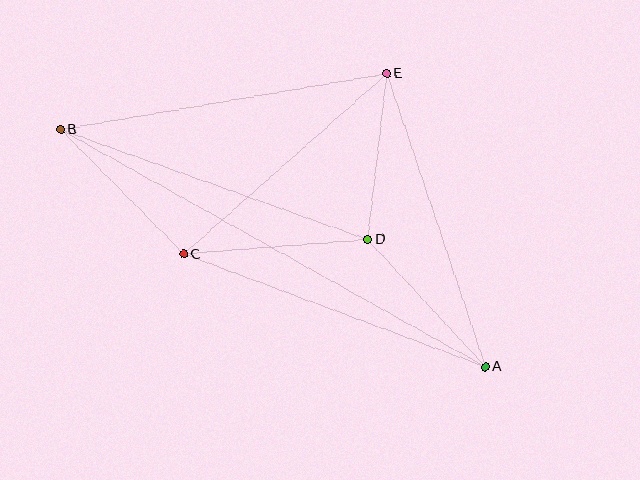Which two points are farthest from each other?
Points A and B are farthest from each other.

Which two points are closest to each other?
Points D and E are closest to each other.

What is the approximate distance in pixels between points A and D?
The distance between A and D is approximately 174 pixels.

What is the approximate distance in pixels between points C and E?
The distance between C and E is approximately 272 pixels.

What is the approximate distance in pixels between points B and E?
The distance between B and E is approximately 331 pixels.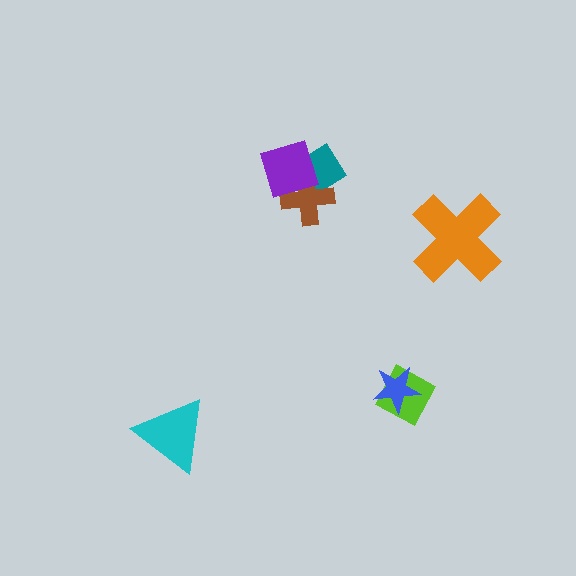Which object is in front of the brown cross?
The purple diamond is in front of the brown cross.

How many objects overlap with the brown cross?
2 objects overlap with the brown cross.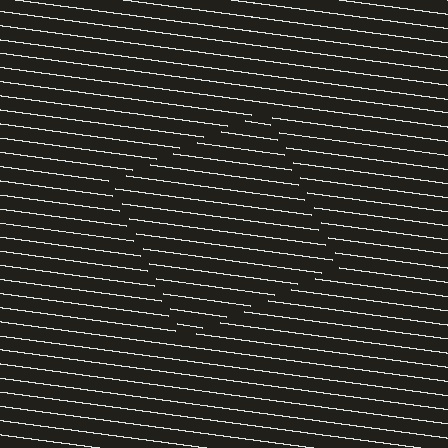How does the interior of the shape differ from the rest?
The interior of the shape contains the same grating, shifted by half a period — the contour is defined by the phase discontinuity where line-ends from the inner and outer gratings abut.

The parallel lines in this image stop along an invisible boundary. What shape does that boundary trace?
An illusory square. The interior of the shape contains the same grating, shifted by half a period — the contour is defined by the phase discontinuity where line-ends from the inner and outer gratings abut.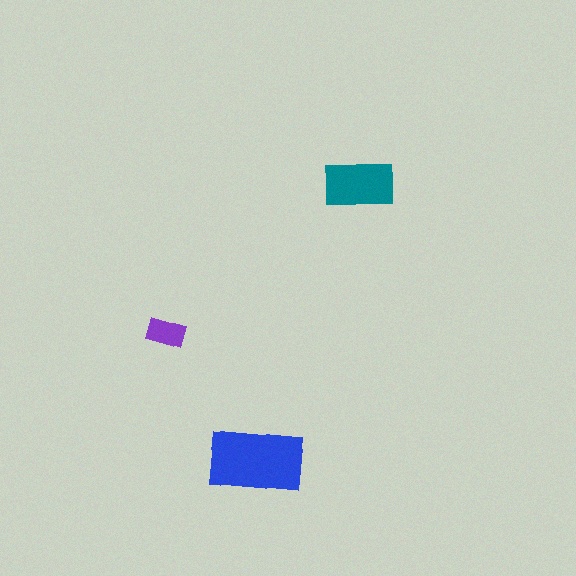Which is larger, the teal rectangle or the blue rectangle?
The blue one.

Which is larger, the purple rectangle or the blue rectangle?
The blue one.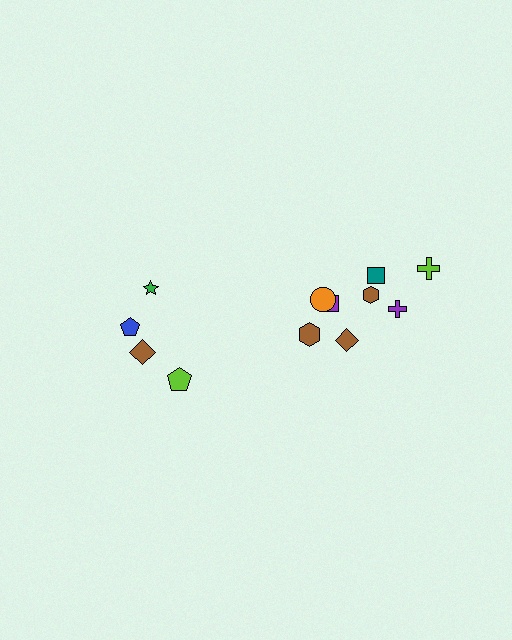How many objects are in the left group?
There are 4 objects.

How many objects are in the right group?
There are 8 objects.